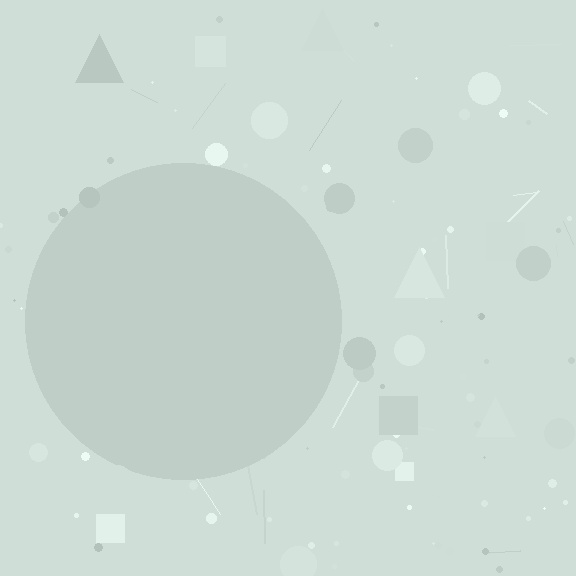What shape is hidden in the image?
A circle is hidden in the image.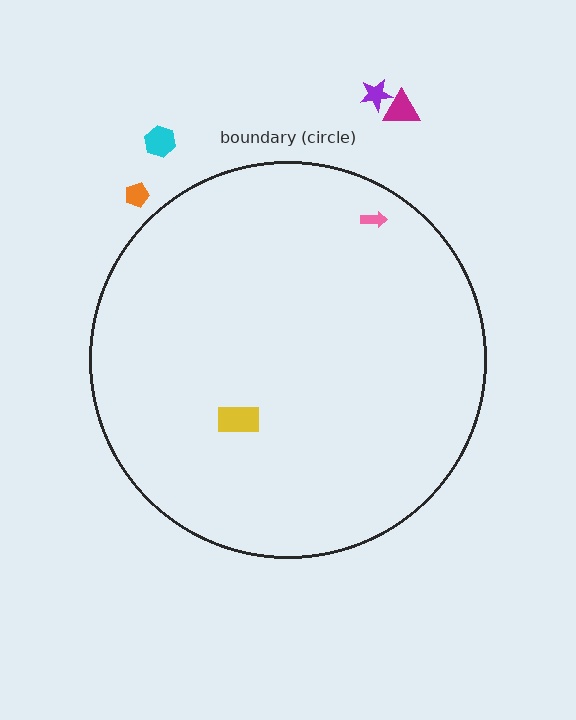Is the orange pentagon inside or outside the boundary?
Outside.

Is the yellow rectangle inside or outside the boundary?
Inside.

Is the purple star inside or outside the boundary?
Outside.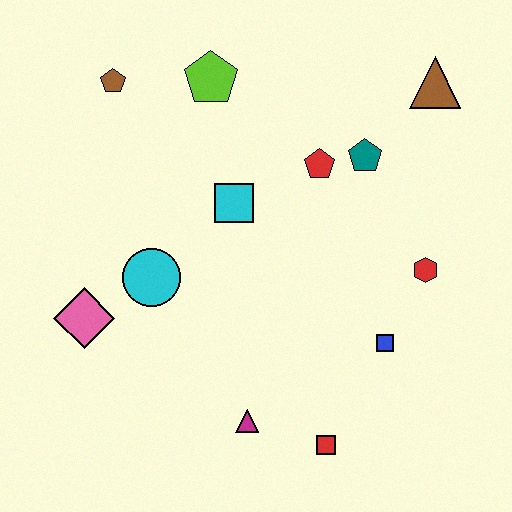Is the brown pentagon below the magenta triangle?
No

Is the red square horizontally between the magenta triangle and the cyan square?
No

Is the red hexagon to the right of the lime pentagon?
Yes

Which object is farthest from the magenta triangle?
The brown triangle is farthest from the magenta triangle.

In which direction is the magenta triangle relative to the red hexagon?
The magenta triangle is to the left of the red hexagon.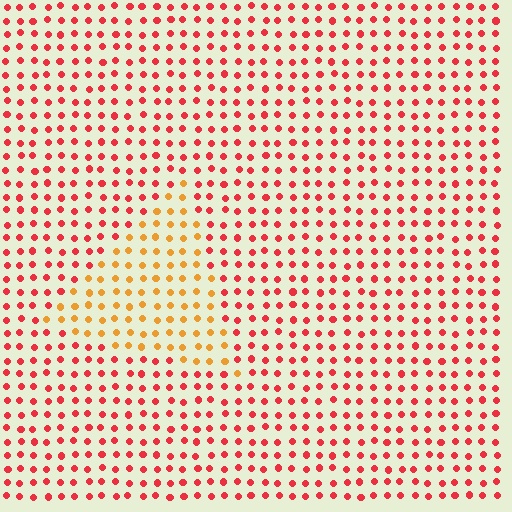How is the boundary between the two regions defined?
The boundary is defined purely by a slight shift in hue (about 40 degrees). Spacing, size, and orientation are identical on both sides.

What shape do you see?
I see a triangle.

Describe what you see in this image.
The image is filled with small red elements in a uniform arrangement. A triangle-shaped region is visible where the elements are tinted to a slightly different hue, forming a subtle color boundary.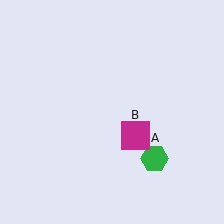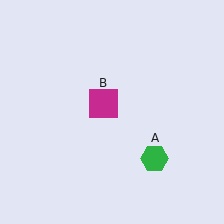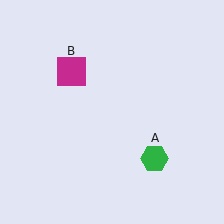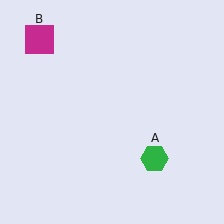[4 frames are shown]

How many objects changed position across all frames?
1 object changed position: magenta square (object B).